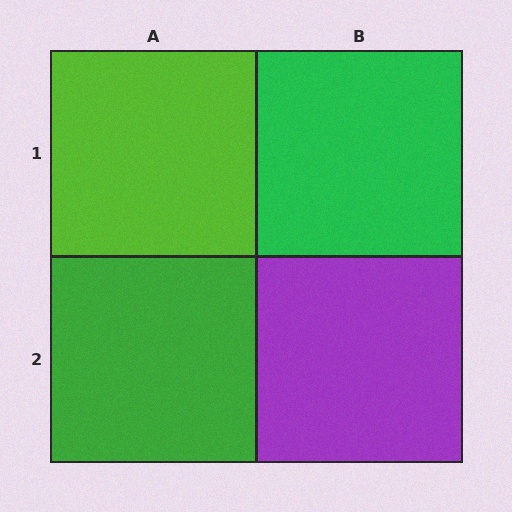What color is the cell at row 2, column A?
Green.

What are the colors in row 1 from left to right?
Lime, green.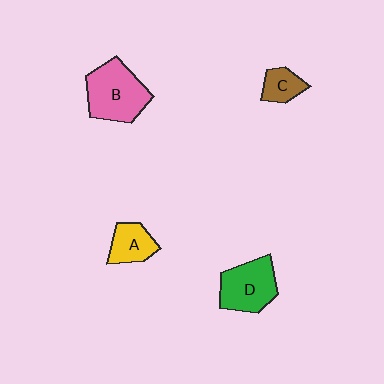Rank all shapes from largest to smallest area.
From largest to smallest: B (pink), D (green), A (yellow), C (brown).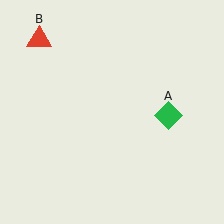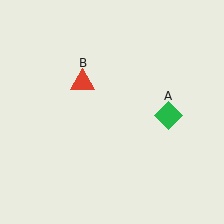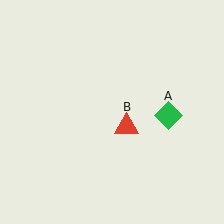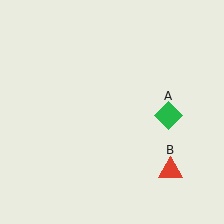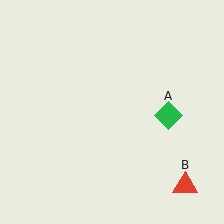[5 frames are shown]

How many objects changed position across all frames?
1 object changed position: red triangle (object B).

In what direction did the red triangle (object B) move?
The red triangle (object B) moved down and to the right.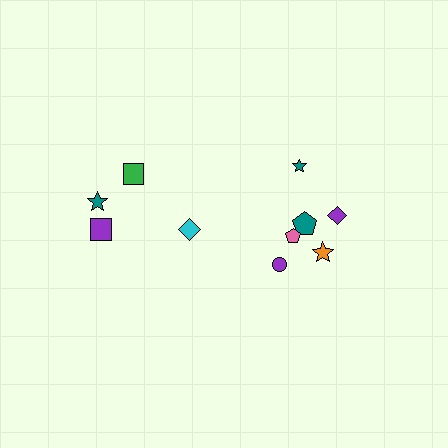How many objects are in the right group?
There are 6 objects.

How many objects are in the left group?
There are 4 objects.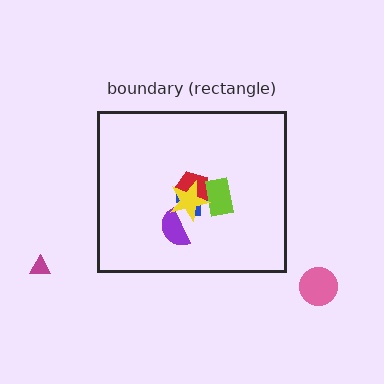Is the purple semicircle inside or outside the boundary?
Inside.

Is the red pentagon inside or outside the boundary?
Inside.